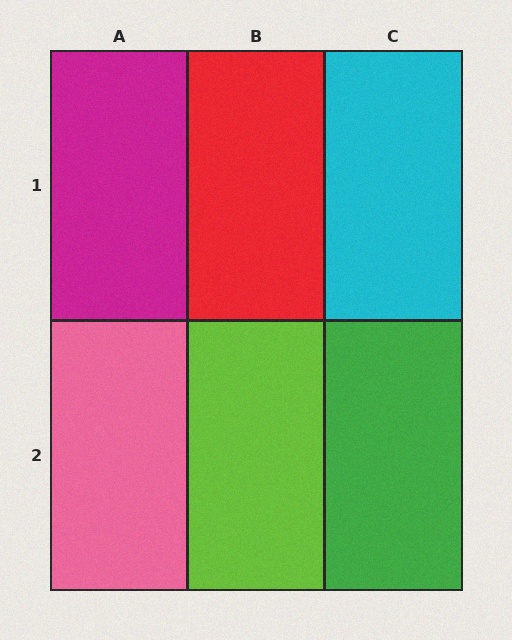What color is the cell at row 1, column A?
Magenta.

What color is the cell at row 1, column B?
Red.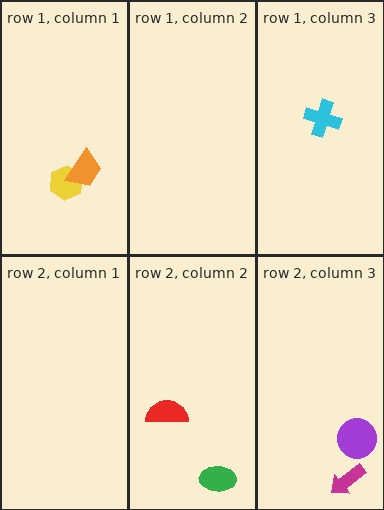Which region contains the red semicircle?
The row 2, column 2 region.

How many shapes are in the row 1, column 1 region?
2.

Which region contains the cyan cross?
The row 1, column 3 region.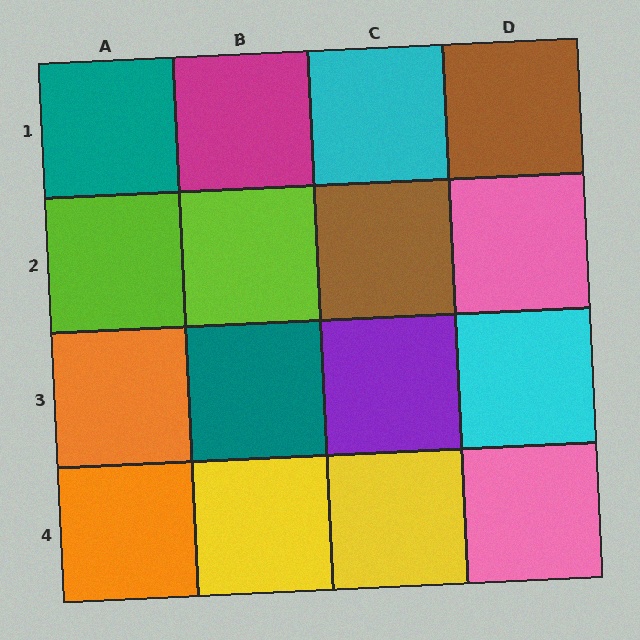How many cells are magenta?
1 cell is magenta.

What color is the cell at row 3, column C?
Purple.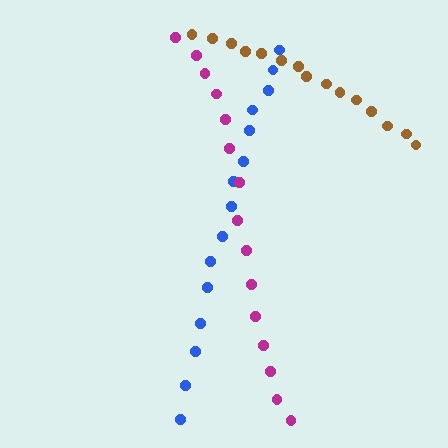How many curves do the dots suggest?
There are 3 distinct paths.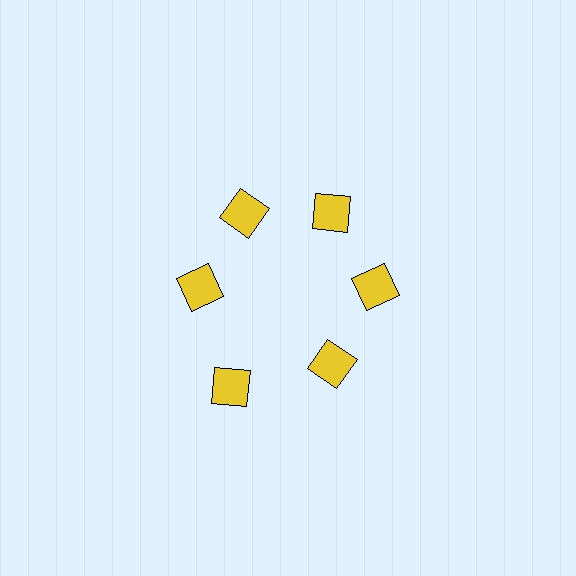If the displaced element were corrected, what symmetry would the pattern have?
It would have 6-fold rotational symmetry — the pattern would map onto itself every 60 degrees.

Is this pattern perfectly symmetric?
No. The 6 yellow squares are arranged in a ring, but one element near the 7 o'clock position is pushed outward from the center, breaking the 6-fold rotational symmetry.